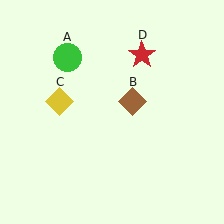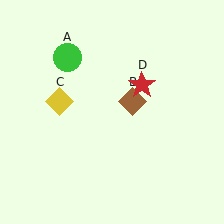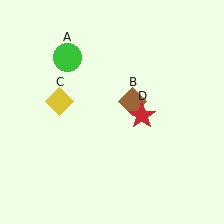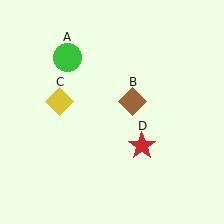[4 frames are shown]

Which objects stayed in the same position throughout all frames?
Green circle (object A) and brown diamond (object B) and yellow diamond (object C) remained stationary.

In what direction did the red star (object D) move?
The red star (object D) moved down.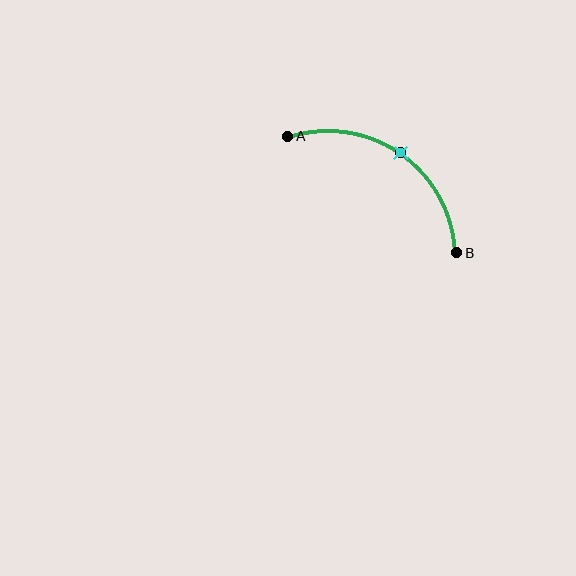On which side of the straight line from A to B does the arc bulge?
The arc bulges above and to the right of the straight line connecting A and B.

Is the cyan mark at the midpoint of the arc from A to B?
Yes. The cyan mark lies on the arc at equal arc-length from both A and B — it is the arc midpoint.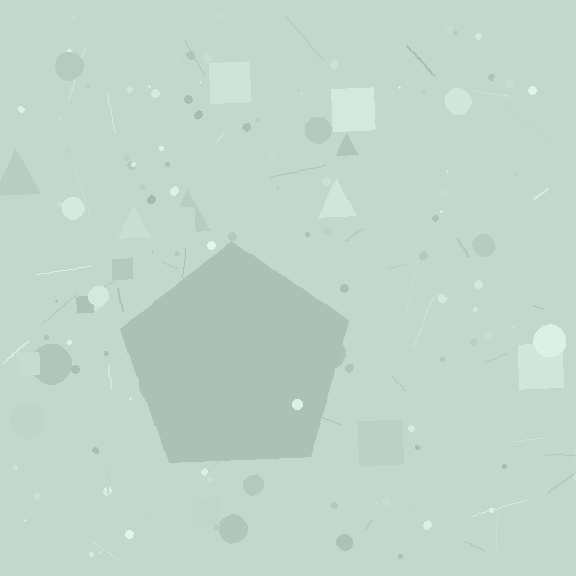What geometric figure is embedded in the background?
A pentagon is embedded in the background.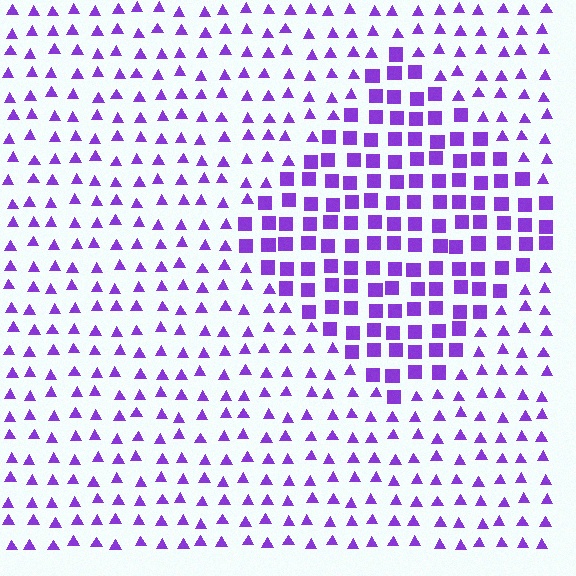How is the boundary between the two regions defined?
The boundary is defined by a change in element shape: squares inside vs. triangles outside. All elements share the same color and spacing.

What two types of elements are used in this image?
The image uses squares inside the diamond region and triangles outside it.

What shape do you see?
I see a diamond.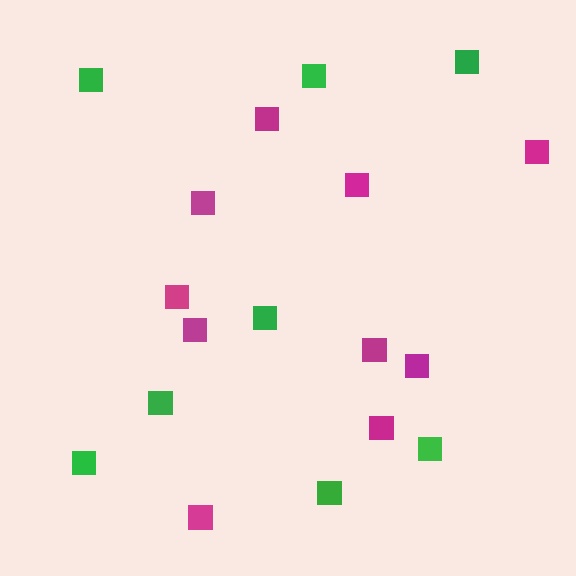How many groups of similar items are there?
There are 2 groups: one group of magenta squares (10) and one group of green squares (8).